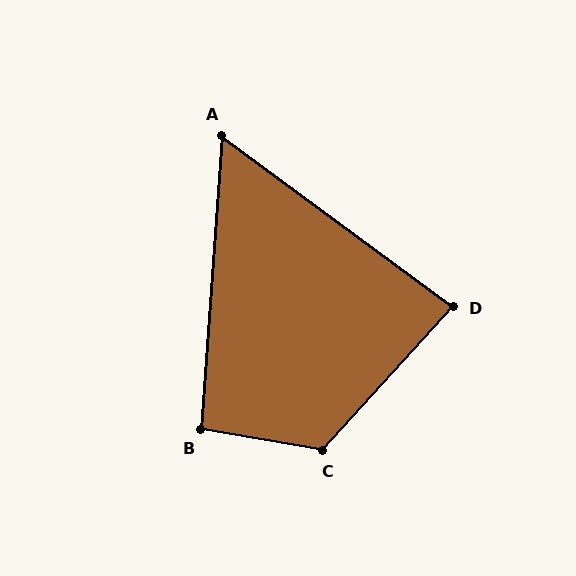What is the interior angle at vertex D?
Approximately 84 degrees (acute).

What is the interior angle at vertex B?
Approximately 96 degrees (obtuse).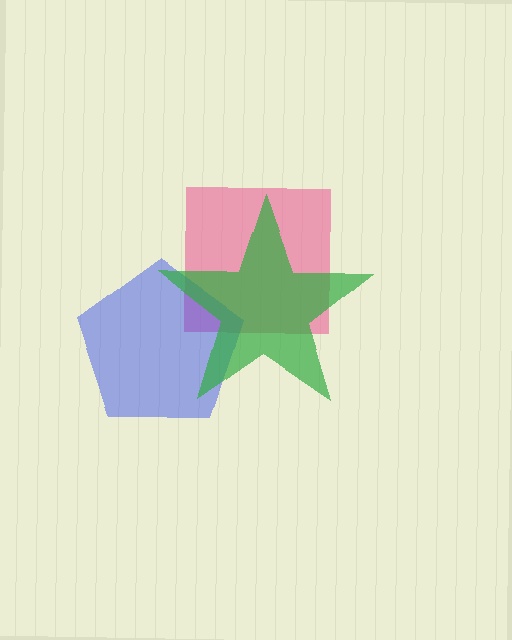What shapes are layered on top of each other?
The layered shapes are: a pink square, a blue pentagon, a green star.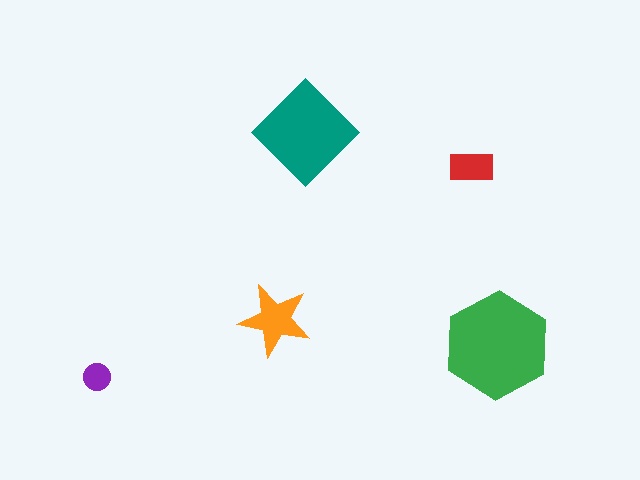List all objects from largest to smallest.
The green hexagon, the teal diamond, the orange star, the red rectangle, the purple circle.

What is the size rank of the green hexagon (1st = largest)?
1st.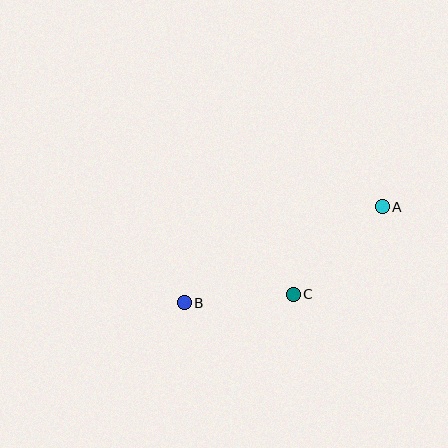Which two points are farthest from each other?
Points A and B are farthest from each other.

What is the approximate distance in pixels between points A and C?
The distance between A and C is approximately 124 pixels.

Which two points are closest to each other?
Points B and C are closest to each other.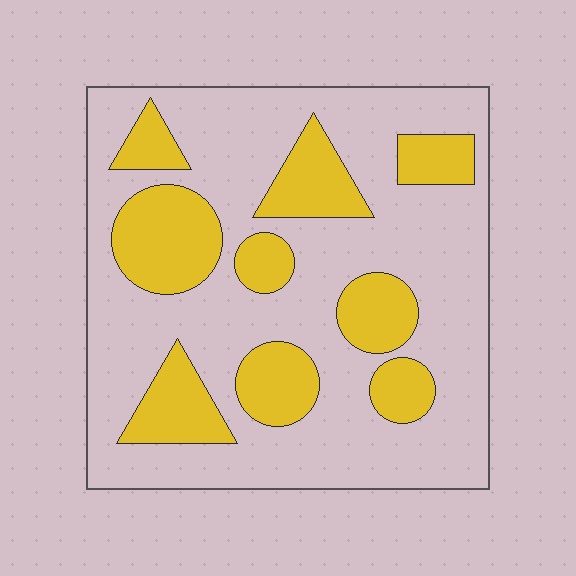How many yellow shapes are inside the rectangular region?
9.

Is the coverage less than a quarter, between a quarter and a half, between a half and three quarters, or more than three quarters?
Between a quarter and a half.